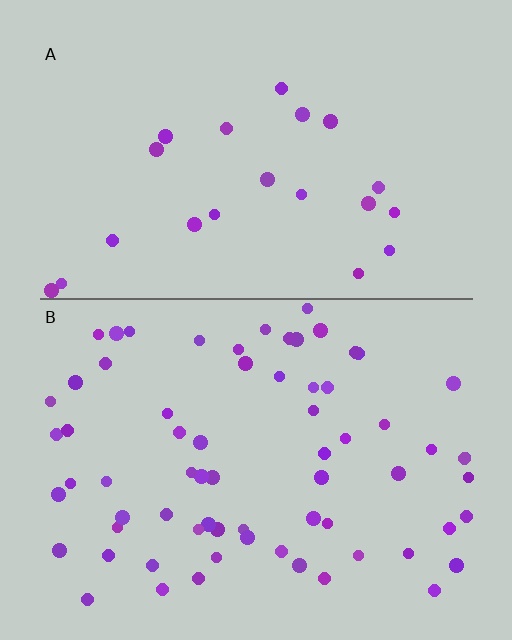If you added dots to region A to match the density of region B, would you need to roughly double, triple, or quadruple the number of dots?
Approximately triple.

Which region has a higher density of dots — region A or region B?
B (the bottom).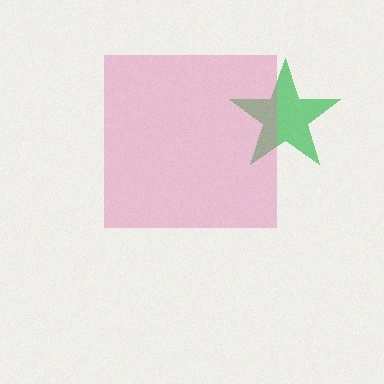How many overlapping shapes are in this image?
There are 2 overlapping shapes in the image.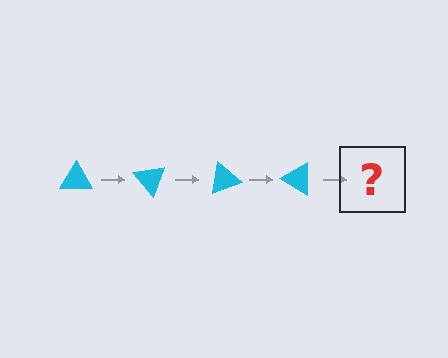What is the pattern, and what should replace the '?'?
The pattern is that the triangle rotates 50 degrees each step. The '?' should be a cyan triangle rotated 200 degrees.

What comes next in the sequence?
The next element should be a cyan triangle rotated 200 degrees.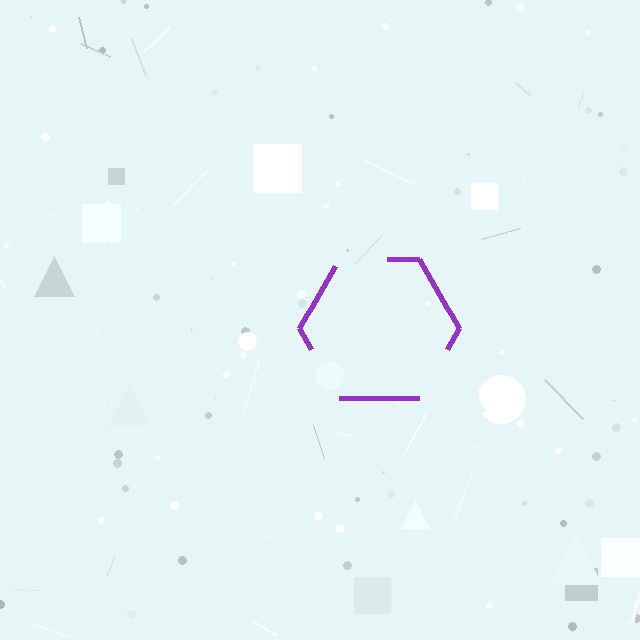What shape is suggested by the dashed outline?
The dashed outline suggests a hexagon.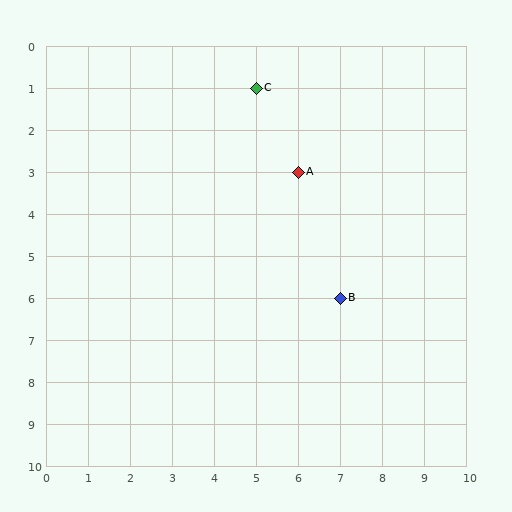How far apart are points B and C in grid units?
Points B and C are 2 columns and 5 rows apart (about 5.4 grid units diagonally).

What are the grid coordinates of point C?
Point C is at grid coordinates (5, 1).